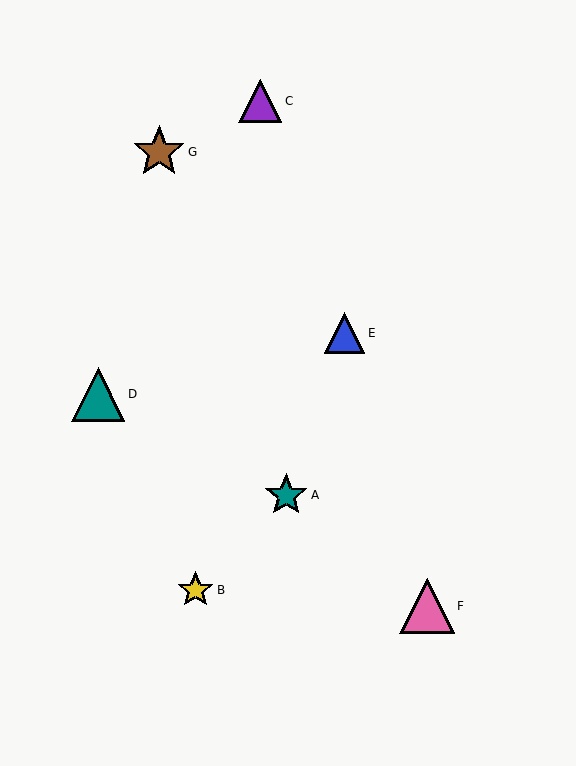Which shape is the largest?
The pink triangle (labeled F) is the largest.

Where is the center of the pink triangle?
The center of the pink triangle is at (427, 606).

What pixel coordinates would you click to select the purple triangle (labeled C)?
Click at (260, 101) to select the purple triangle C.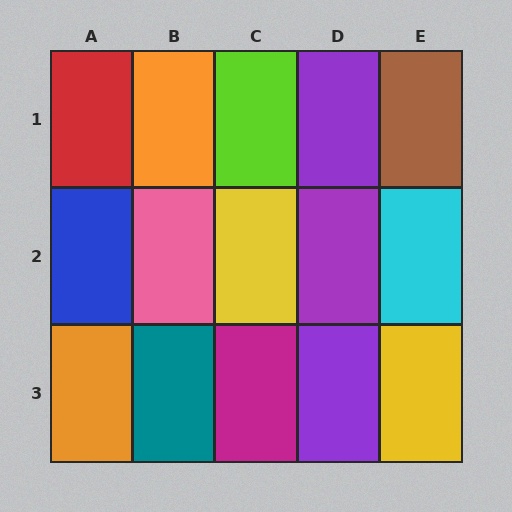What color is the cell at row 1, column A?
Red.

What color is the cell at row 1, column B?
Orange.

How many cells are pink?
1 cell is pink.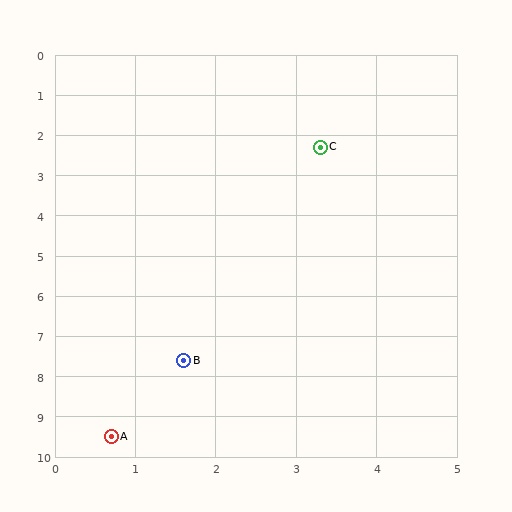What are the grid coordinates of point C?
Point C is at approximately (3.3, 2.3).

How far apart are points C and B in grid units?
Points C and B are about 5.6 grid units apart.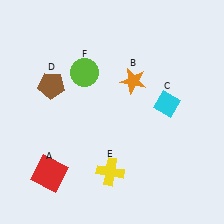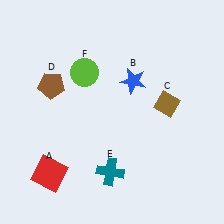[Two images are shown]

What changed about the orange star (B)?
In Image 1, B is orange. In Image 2, it changed to blue.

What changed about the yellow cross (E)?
In Image 1, E is yellow. In Image 2, it changed to teal.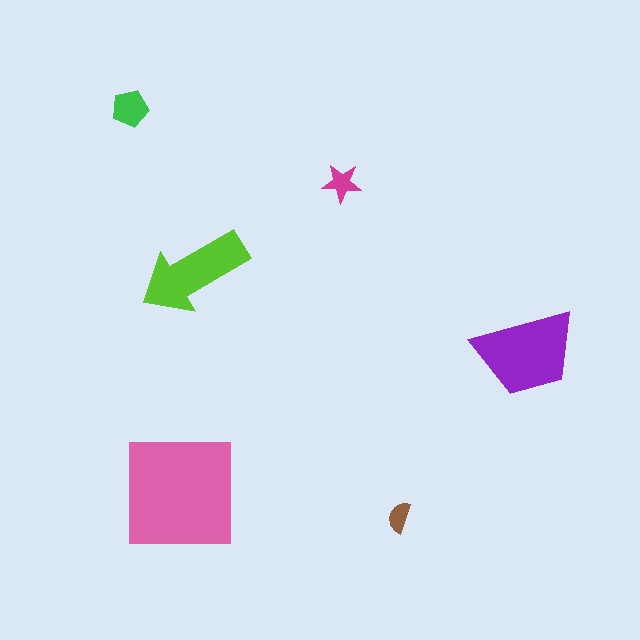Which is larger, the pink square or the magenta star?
The pink square.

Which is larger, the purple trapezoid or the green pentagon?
The purple trapezoid.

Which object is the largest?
The pink square.